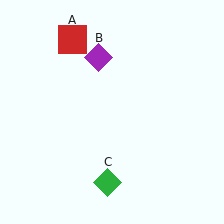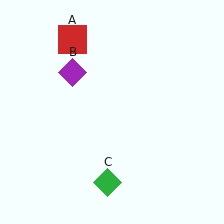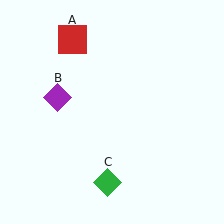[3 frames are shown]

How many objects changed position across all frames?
1 object changed position: purple diamond (object B).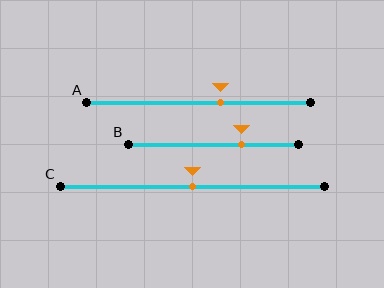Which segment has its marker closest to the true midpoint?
Segment C has its marker closest to the true midpoint.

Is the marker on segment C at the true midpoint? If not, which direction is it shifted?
Yes, the marker on segment C is at the true midpoint.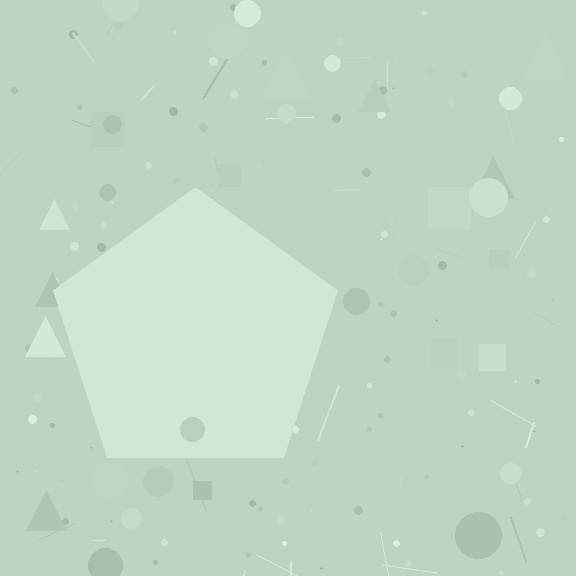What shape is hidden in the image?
A pentagon is hidden in the image.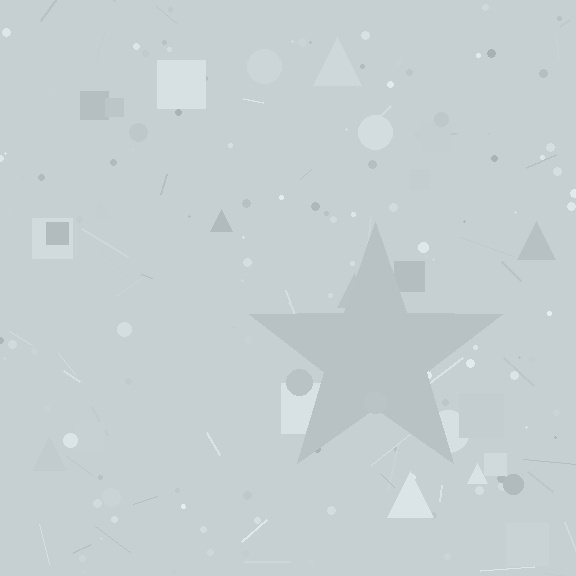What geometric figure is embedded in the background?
A star is embedded in the background.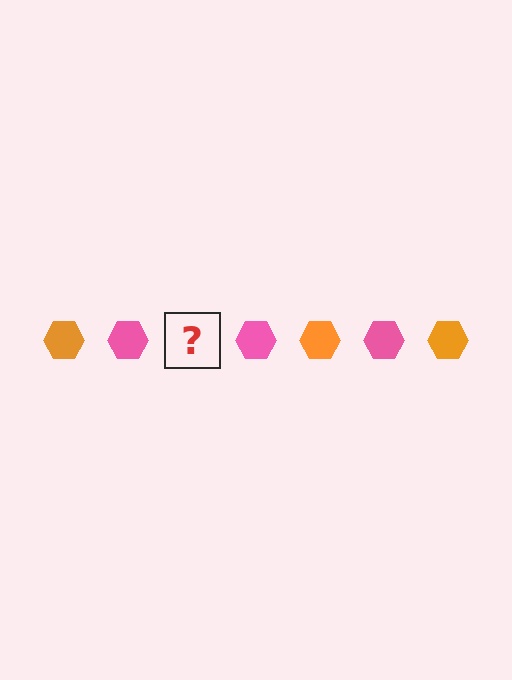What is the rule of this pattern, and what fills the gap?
The rule is that the pattern cycles through orange, pink hexagons. The gap should be filled with an orange hexagon.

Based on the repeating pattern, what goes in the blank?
The blank should be an orange hexagon.